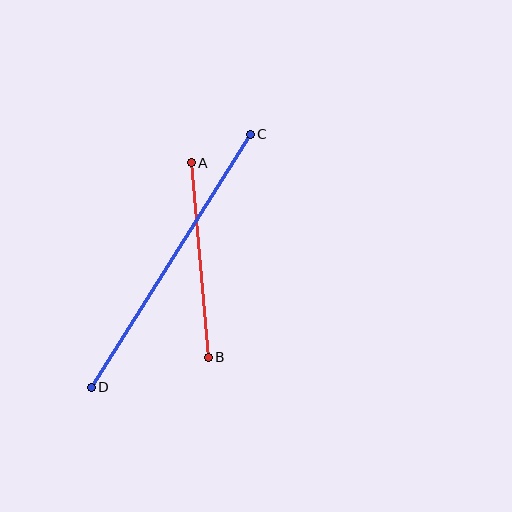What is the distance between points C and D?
The distance is approximately 299 pixels.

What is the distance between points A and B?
The distance is approximately 195 pixels.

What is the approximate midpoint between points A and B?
The midpoint is at approximately (200, 260) pixels.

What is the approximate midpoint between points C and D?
The midpoint is at approximately (171, 261) pixels.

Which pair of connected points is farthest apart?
Points C and D are farthest apart.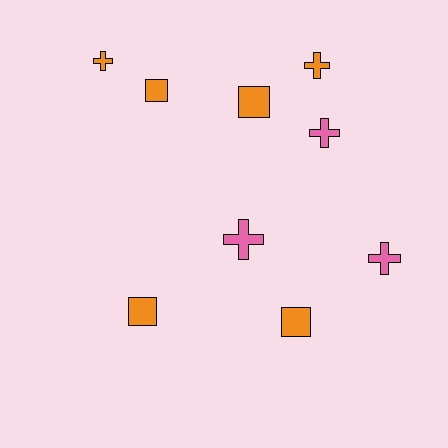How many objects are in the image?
There are 9 objects.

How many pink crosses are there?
There are 3 pink crosses.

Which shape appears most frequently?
Cross, with 5 objects.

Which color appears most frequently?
Orange, with 6 objects.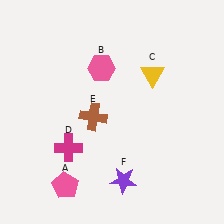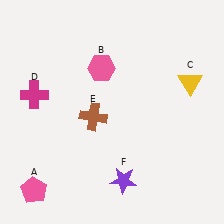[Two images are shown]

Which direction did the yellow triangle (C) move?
The yellow triangle (C) moved right.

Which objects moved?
The objects that moved are: the pink pentagon (A), the yellow triangle (C), the magenta cross (D).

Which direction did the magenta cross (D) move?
The magenta cross (D) moved up.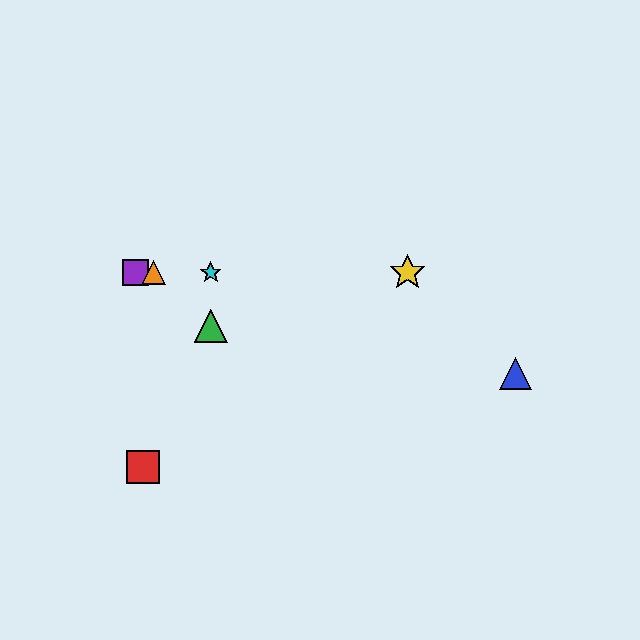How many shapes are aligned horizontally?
4 shapes (the yellow star, the purple square, the orange triangle, the cyan star) are aligned horizontally.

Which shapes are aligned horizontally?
The yellow star, the purple square, the orange triangle, the cyan star are aligned horizontally.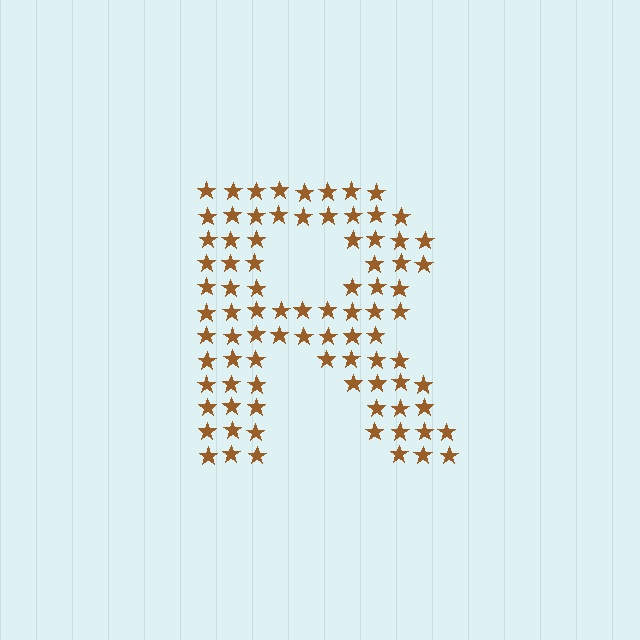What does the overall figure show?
The overall figure shows the letter R.